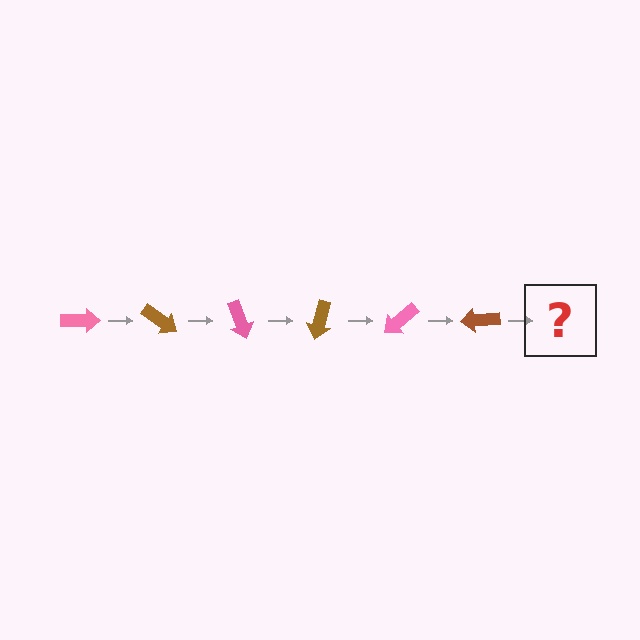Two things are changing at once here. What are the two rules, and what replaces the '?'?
The two rules are that it rotates 35 degrees each step and the color cycles through pink and brown. The '?' should be a pink arrow, rotated 210 degrees from the start.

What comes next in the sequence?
The next element should be a pink arrow, rotated 210 degrees from the start.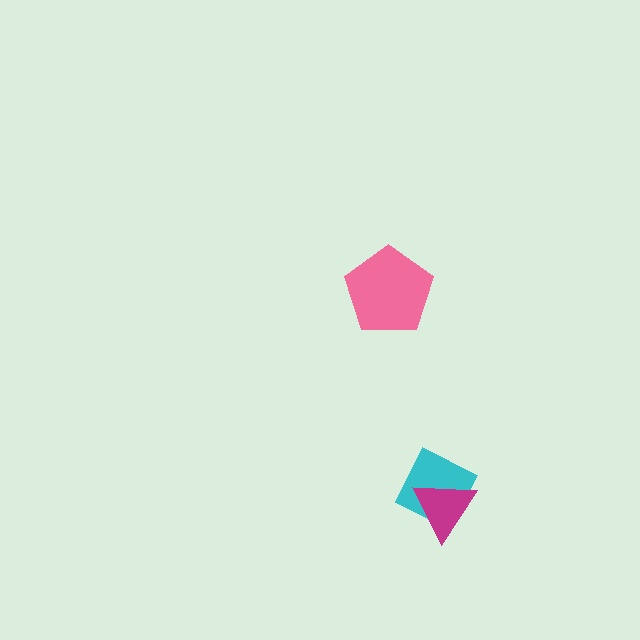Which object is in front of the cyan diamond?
The magenta triangle is in front of the cyan diamond.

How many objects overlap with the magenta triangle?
1 object overlaps with the magenta triangle.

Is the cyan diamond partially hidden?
Yes, it is partially covered by another shape.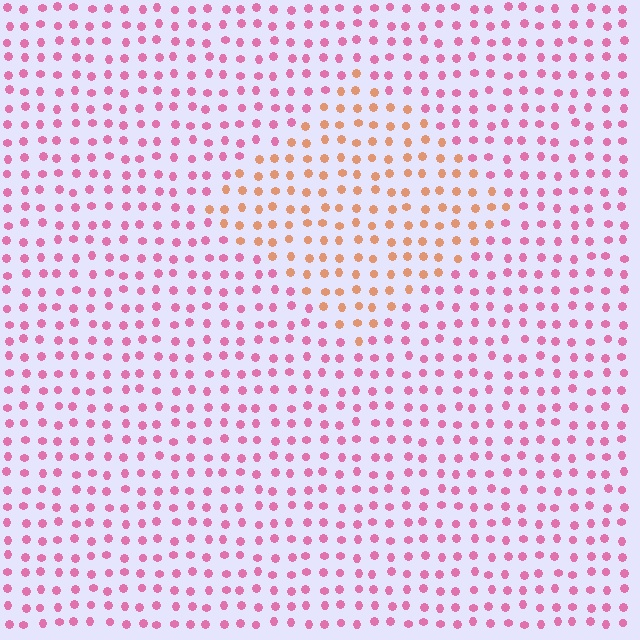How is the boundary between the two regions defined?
The boundary is defined purely by a slight shift in hue (about 50 degrees). Spacing, size, and orientation are identical on both sides.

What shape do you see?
I see a diamond.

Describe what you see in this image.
The image is filled with small pink elements in a uniform arrangement. A diamond-shaped region is visible where the elements are tinted to a slightly different hue, forming a subtle color boundary.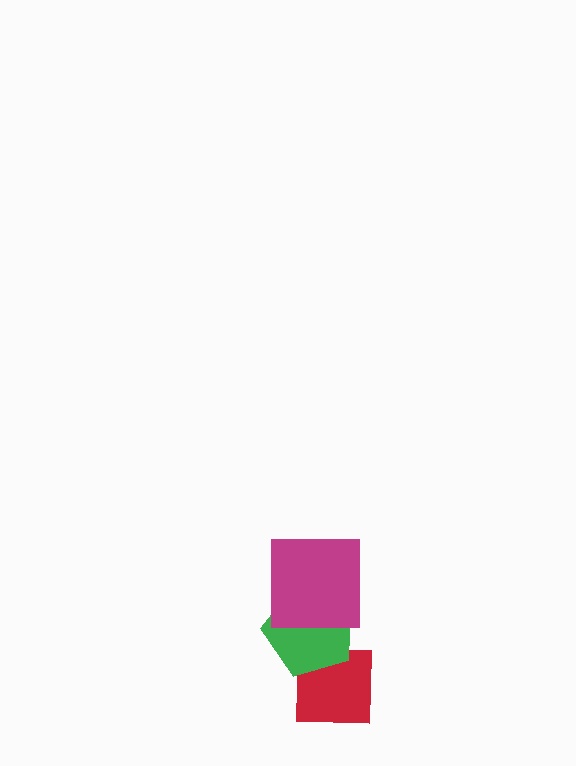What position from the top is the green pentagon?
The green pentagon is 2nd from the top.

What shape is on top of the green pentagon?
The magenta square is on top of the green pentagon.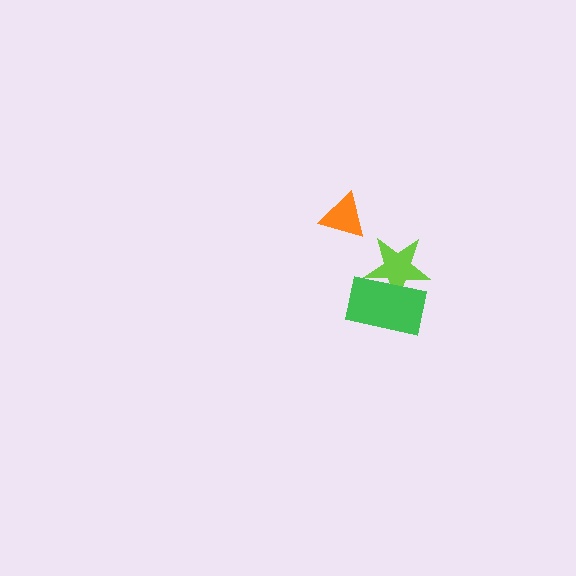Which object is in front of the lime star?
The green rectangle is in front of the lime star.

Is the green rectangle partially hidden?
No, no other shape covers it.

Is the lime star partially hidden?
Yes, it is partially covered by another shape.